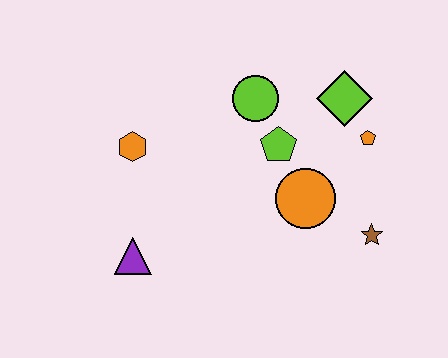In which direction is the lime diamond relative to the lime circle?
The lime diamond is to the right of the lime circle.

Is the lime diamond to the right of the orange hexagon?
Yes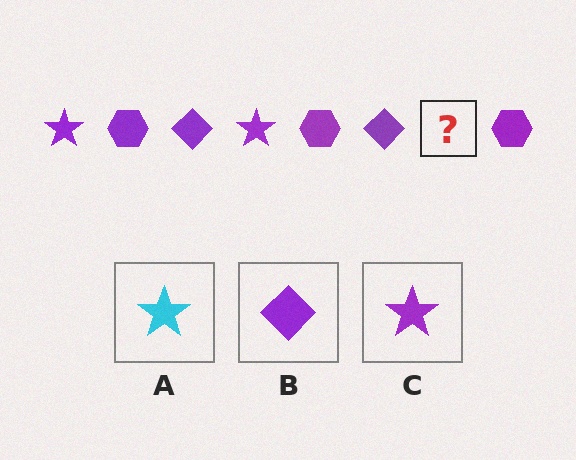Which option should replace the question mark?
Option C.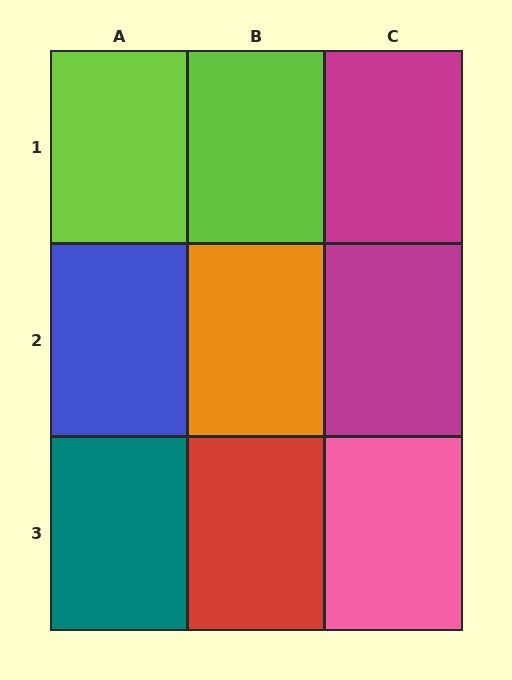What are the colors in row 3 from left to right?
Teal, red, pink.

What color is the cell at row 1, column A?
Lime.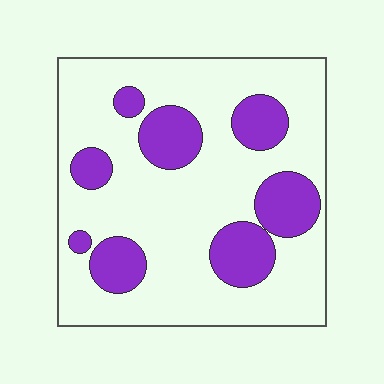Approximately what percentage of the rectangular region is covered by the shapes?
Approximately 25%.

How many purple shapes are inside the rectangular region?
8.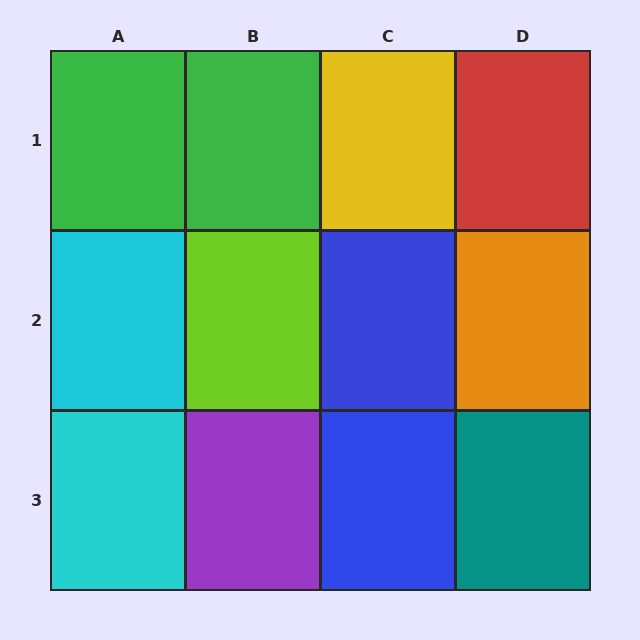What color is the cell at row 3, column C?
Blue.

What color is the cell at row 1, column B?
Green.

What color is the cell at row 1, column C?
Yellow.